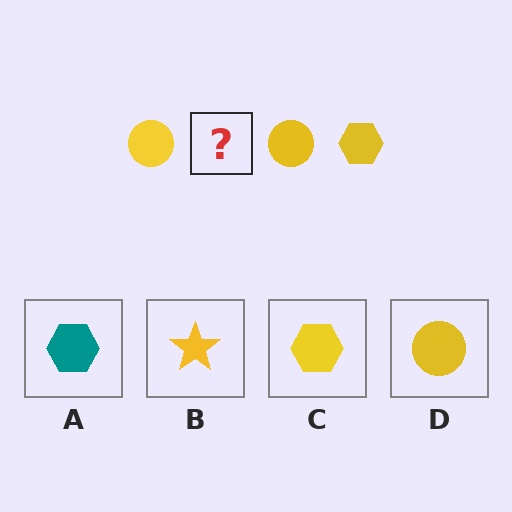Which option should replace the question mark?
Option C.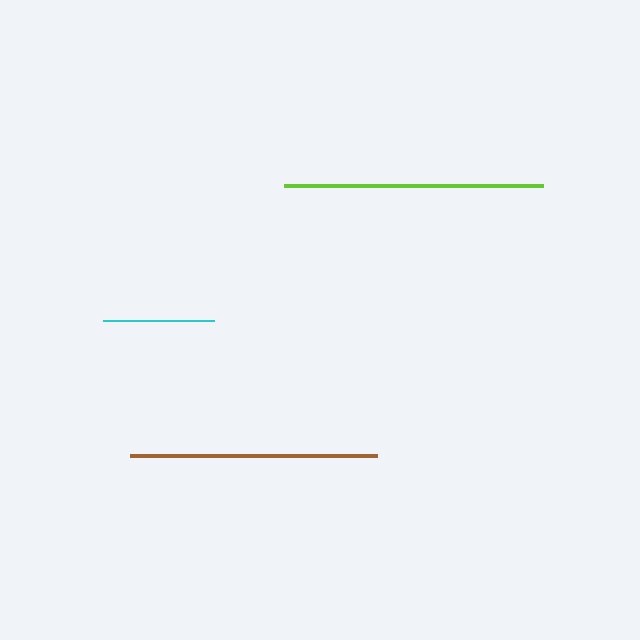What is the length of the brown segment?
The brown segment is approximately 248 pixels long.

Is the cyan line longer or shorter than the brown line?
The brown line is longer than the cyan line.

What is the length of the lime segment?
The lime segment is approximately 259 pixels long.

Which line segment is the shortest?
The cyan line is the shortest at approximately 111 pixels.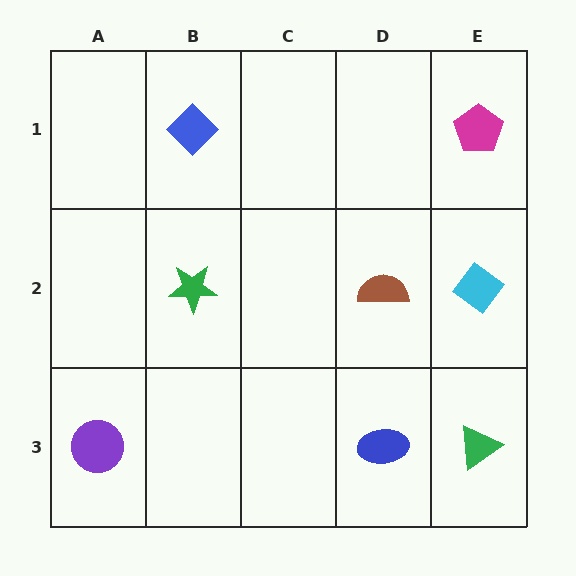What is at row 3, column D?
A blue ellipse.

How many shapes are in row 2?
3 shapes.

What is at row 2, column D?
A brown semicircle.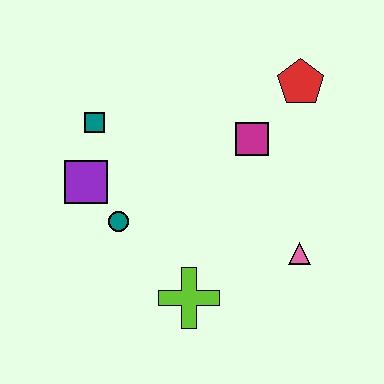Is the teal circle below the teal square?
Yes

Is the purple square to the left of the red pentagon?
Yes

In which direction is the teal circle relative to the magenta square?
The teal circle is to the left of the magenta square.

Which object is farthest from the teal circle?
The red pentagon is farthest from the teal circle.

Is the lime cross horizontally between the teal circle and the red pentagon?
Yes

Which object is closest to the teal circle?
The purple square is closest to the teal circle.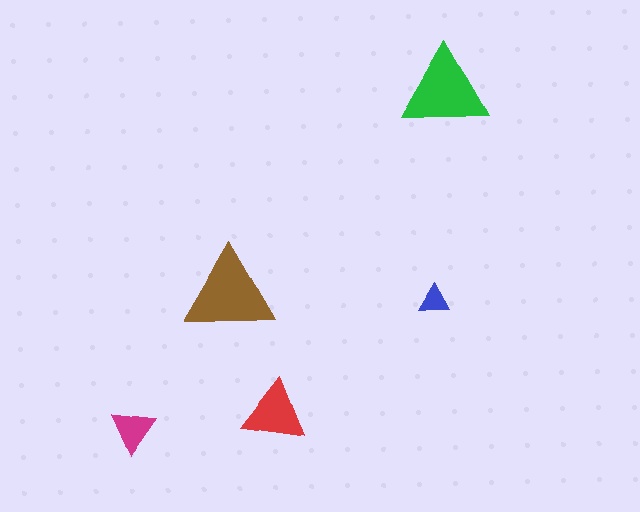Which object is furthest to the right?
The green triangle is rightmost.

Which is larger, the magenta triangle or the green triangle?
The green one.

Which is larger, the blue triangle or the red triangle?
The red one.